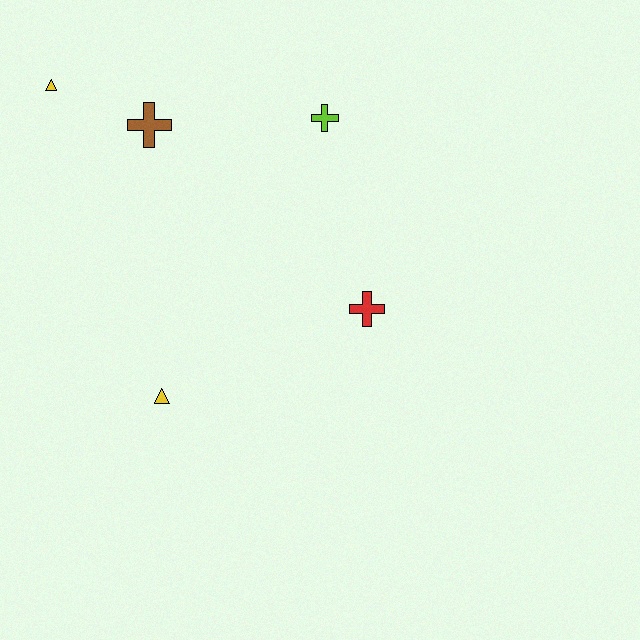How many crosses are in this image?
There are 3 crosses.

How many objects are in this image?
There are 5 objects.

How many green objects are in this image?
There are no green objects.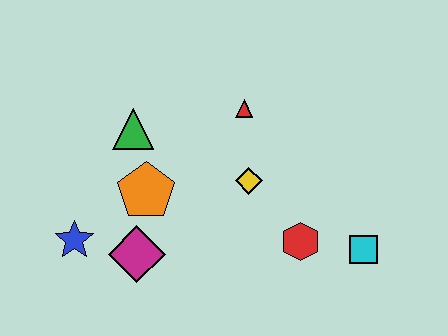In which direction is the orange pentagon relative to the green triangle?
The orange pentagon is below the green triangle.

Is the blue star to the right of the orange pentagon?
No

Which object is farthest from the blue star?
The cyan square is farthest from the blue star.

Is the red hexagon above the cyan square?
Yes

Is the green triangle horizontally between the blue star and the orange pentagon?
Yes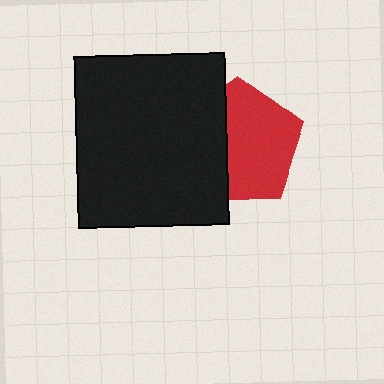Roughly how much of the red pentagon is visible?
About half of it is visible (roughly 62%).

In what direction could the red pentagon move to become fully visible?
The red pentagon could move right. That would shift it out from behind the black rectangle entirely.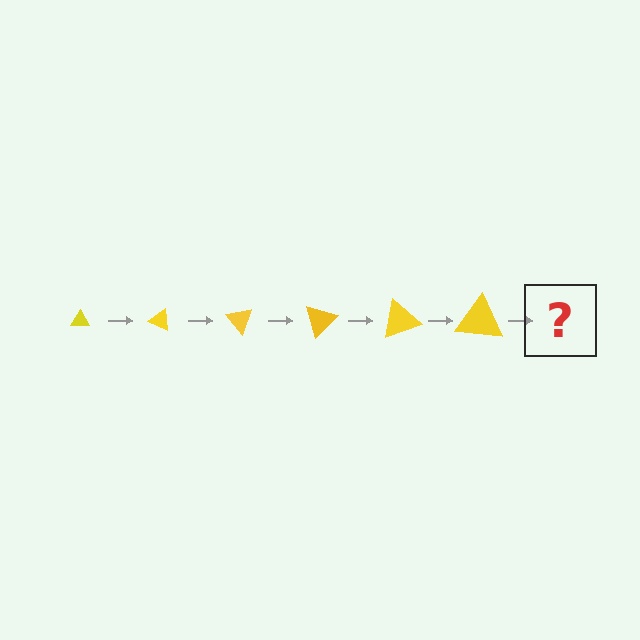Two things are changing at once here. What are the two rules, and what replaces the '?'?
The two rules are that the triangle grows larger each step and it rotates 25 degrees each step. The '?' should be a triangle, larger than the previous one and rotated 150 degrees from the start.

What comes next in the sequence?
The next element should be a triangle, larger than the previous one and rotated 150 degrees from the start.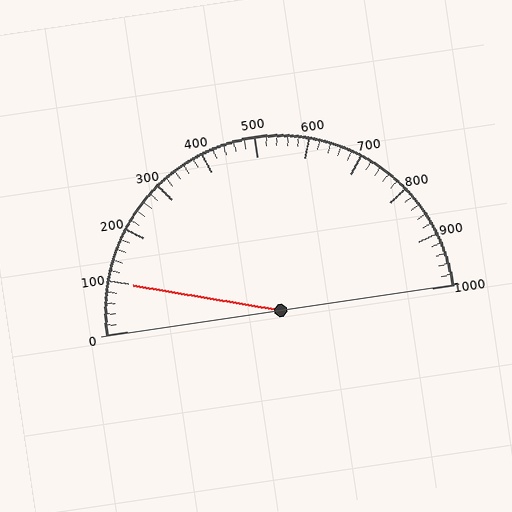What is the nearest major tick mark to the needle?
The nearest major tick mark is 100.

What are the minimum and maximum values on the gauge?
The gauge ranges from 0 to 1000.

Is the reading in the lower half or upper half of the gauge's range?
The reading is in the lower half of the range (0 to 1000).